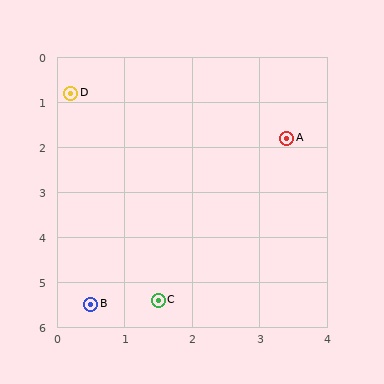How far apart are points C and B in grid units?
Points C and B are about 1.0 grid units apart.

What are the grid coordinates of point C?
Point C is at approximately (1.5, 5.4).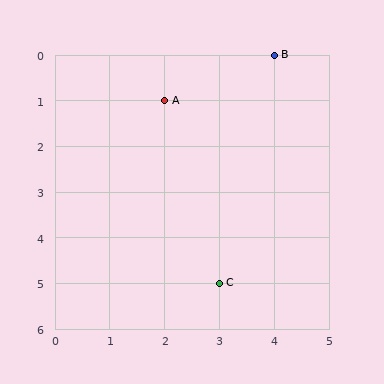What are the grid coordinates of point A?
Point A is at grid coordinates (2, 1).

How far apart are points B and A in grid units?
Points B and A are 2 columns and 1 row apart (about 2.2 grid units diagonally).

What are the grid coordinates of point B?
Point B is at grid coordinates (4, 0).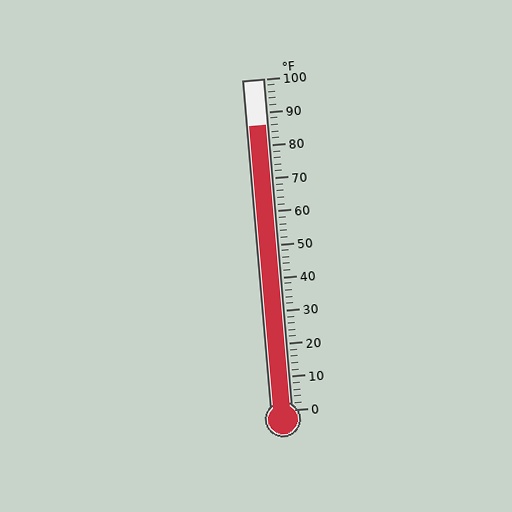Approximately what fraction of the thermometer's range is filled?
The thermometer is filled to approximately 85% of its range.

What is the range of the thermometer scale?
The thermometer scale ranges from 0°F to 100°F.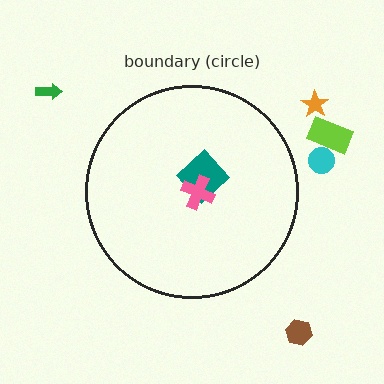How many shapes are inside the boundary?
2 inside, 5 outside.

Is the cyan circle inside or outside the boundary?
Outside.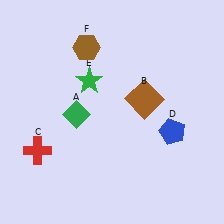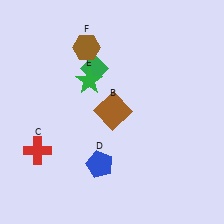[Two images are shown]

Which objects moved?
The objects that moved are: the green diamond (A), the brown square (B), the blue pentagon (D).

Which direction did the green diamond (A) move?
The green diamond (A) moved up.